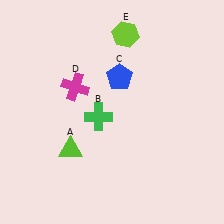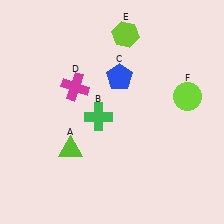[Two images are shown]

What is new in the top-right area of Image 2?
A lime circle (F) was added in the top-right area of Image 2.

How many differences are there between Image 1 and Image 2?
There is 1 difference between the two images.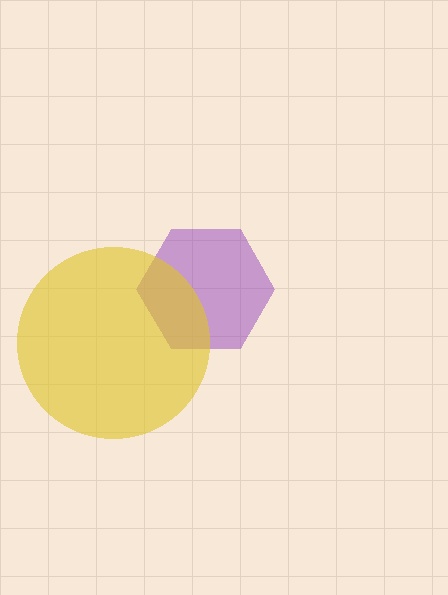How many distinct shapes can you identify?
There are 2 distinct shapes: a purple hexagon, a yellow circle.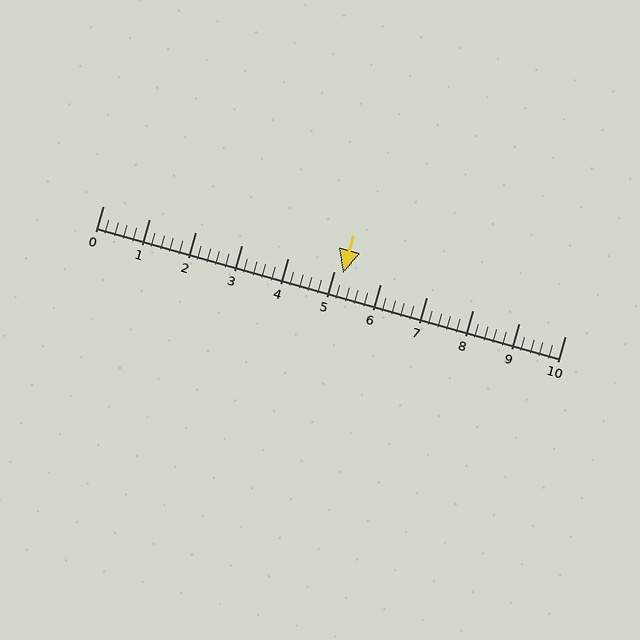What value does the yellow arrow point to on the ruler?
The yellow arrow points to approximately 5.2.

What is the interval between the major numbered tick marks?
The major tick marks are spaced 1 units apart.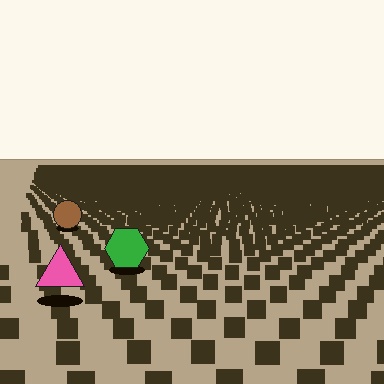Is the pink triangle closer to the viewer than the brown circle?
Yes. The pink triangle is closer — you can tell from the texture gradient: the ground texture is coarser near it.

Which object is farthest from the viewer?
The brown circle is farthest from the viewer. It appears smaller and the ground texture around it is denser.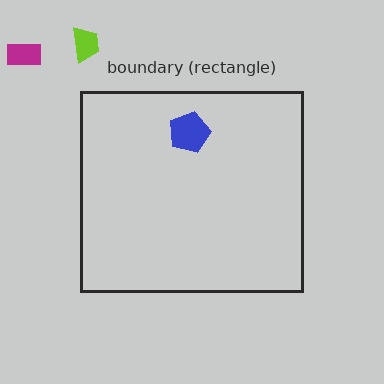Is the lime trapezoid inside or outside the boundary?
Outside.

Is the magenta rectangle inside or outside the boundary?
Outside.